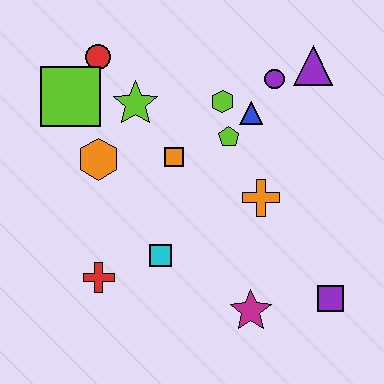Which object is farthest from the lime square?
The purple square is farthest from the lime square.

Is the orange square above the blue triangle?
No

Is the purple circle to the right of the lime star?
Yes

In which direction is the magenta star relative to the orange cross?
The magenta star is below the orange cross.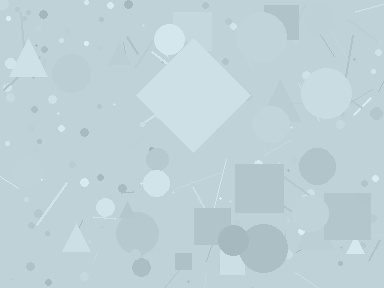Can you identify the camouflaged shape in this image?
The camouflaged shape is a diamond.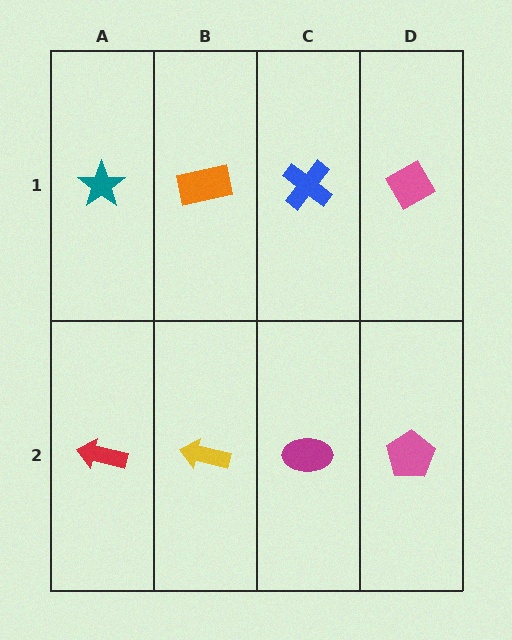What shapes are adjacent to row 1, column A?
A red arrow (row 2, column A), an orange rectangle (row 1, column B).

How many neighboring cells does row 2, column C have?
3.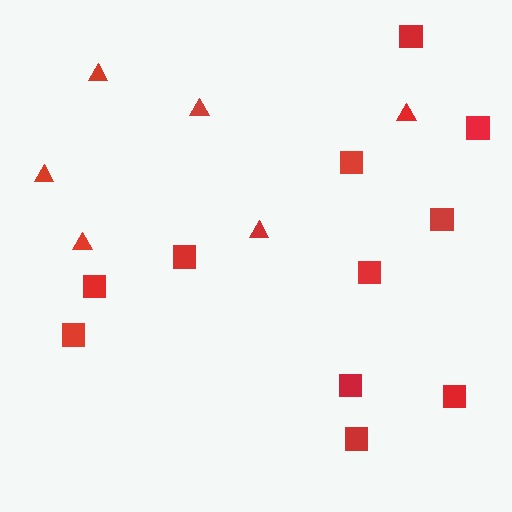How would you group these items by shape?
There are 2 groups: one group of triangles (6) and one group of squares (11).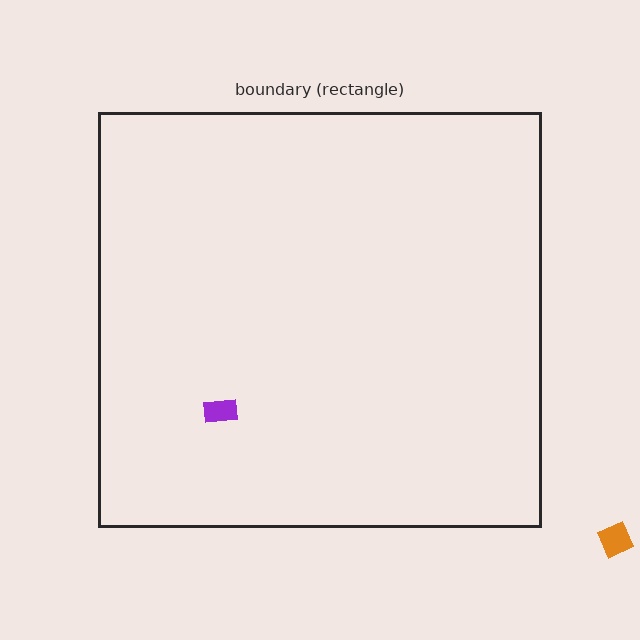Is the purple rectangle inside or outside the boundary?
Inside.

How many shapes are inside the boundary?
1 inside, 1 outside.